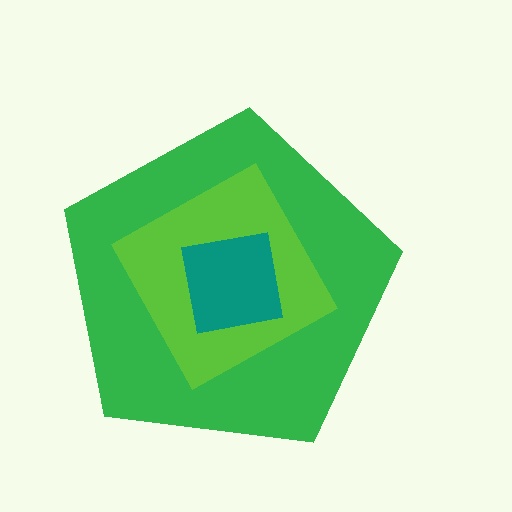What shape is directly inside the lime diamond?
The teal square.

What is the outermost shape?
The green pentagon.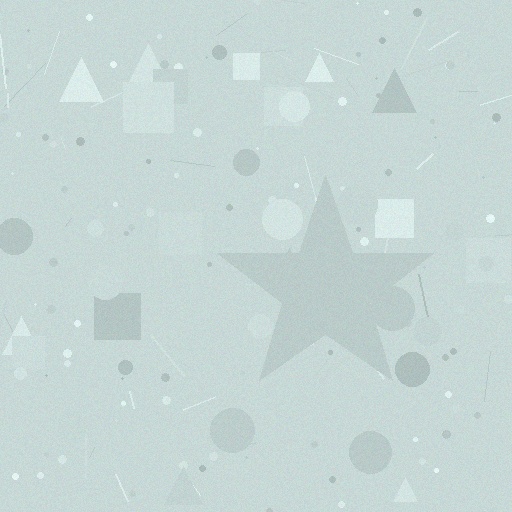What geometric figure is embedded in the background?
A star is embedded in the background.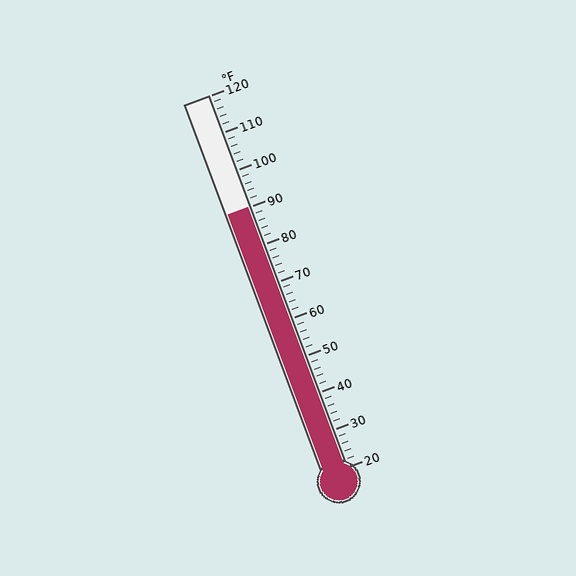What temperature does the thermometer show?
The thermometer shows approximately 90°F.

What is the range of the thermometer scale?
The thermometer scale ranges from 20°F to 120°F.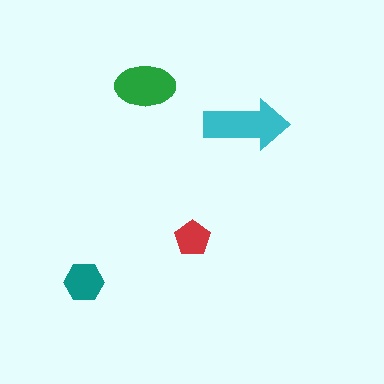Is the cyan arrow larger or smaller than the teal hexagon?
Larger.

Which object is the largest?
The cyan arrow.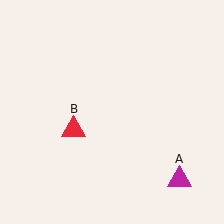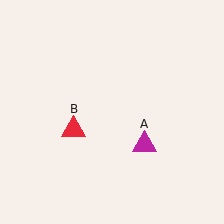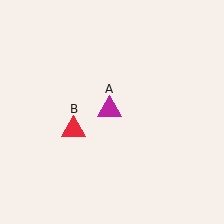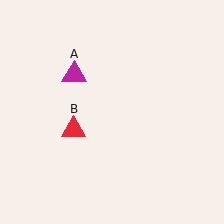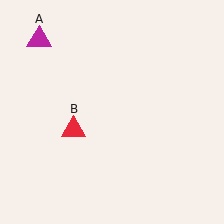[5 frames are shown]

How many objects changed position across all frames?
1 object changed position: magenta triangle (object A).